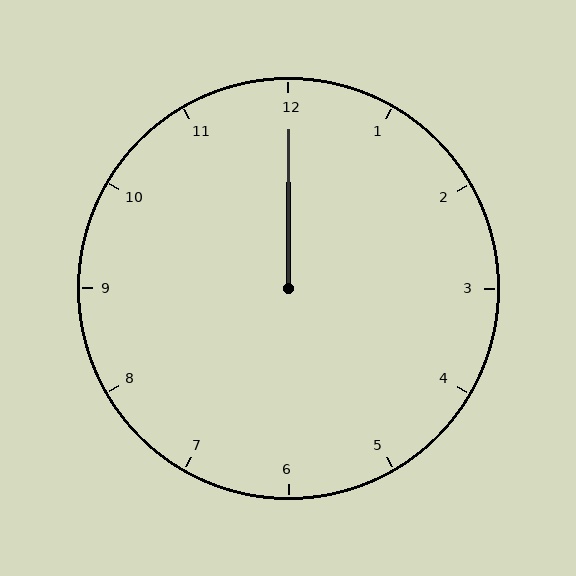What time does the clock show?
12:00.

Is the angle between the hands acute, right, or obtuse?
It is acute.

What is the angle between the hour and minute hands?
Approximately 0 degrees.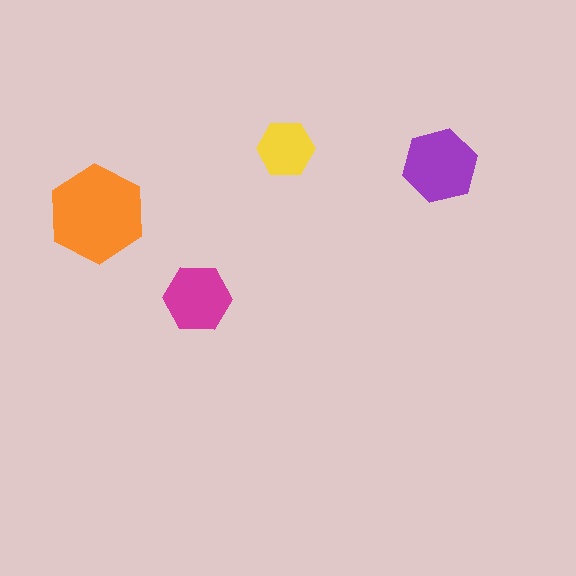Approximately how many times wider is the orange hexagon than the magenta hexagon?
About 1.5 times wider.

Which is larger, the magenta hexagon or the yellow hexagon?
The magenta one.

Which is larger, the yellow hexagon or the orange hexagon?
The orange one.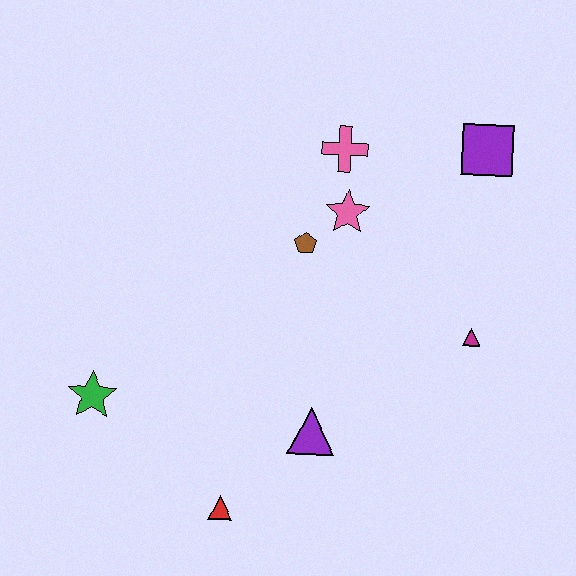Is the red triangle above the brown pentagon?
No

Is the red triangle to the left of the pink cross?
Yes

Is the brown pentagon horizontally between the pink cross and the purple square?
No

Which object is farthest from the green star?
The purple square is farthest from the green star.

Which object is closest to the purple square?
The pink cross is closest to the purple square.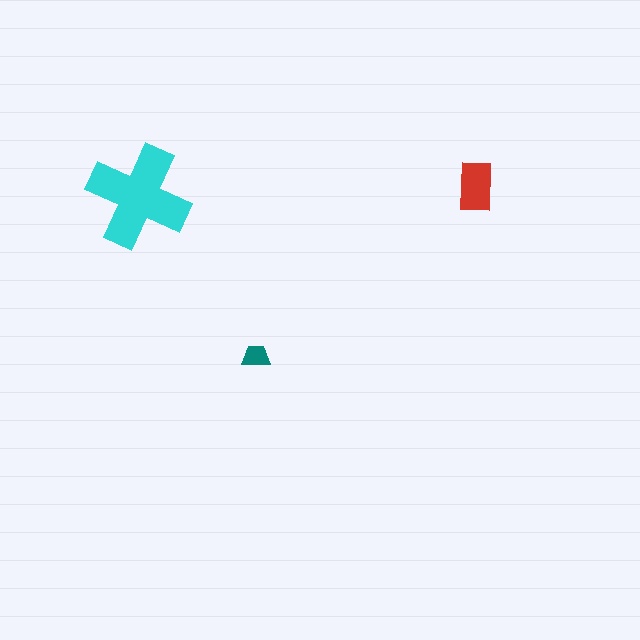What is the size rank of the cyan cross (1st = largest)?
1st.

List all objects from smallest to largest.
The teal trapezoid, the red rectangle, the cyan cross.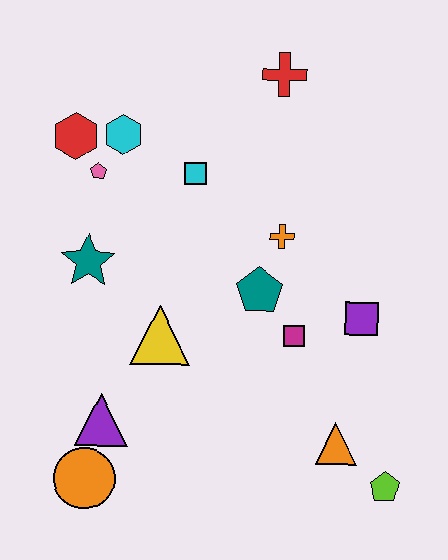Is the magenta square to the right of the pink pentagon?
Yes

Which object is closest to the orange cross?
The teal pentagon is closest to the orange cross.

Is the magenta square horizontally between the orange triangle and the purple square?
No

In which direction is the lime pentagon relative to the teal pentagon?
The lime pentagon is below the teal pentagon.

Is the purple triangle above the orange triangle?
Yes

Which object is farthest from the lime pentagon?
The red hexagon is farthest from the lime pentagon.